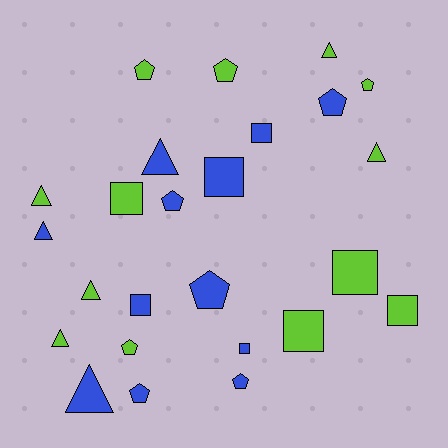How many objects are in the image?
There are 25 objects.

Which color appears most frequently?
Lime, with 13 objects.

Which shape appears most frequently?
Pentagon, with 9 objects.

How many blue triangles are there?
There are 3 blue triangles.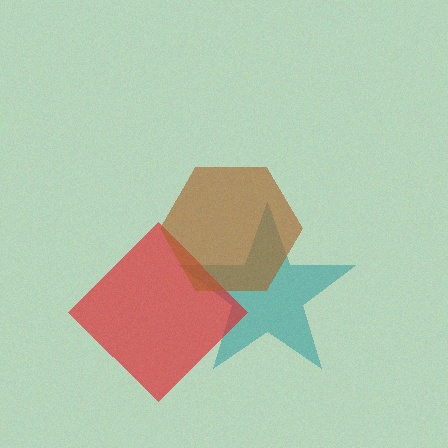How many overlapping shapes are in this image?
There are 3 overlapping shapes in the image.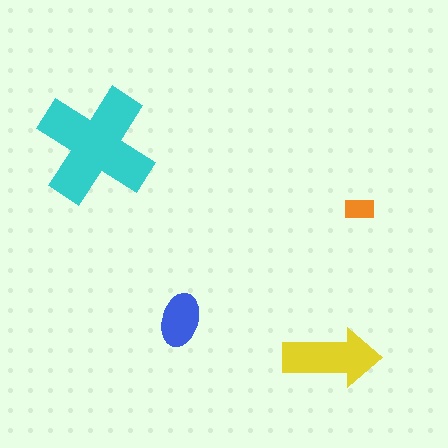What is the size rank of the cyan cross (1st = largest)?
1st.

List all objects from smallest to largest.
The orange rectangle, the blue ellipse, the yellow arrow, the cyan cross.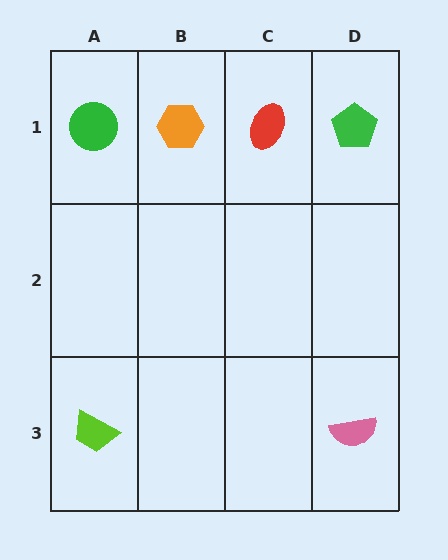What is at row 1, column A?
A green circle.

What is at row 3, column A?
A lime trapezoid.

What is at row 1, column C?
A red ellipse.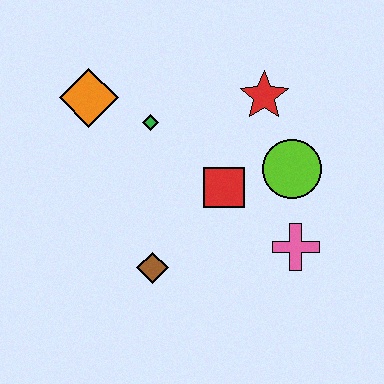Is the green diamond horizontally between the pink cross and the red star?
No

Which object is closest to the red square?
The lime circle is closest to the red square.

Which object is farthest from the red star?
The brown diamond is farthest from the red star.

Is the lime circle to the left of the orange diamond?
No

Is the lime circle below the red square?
No